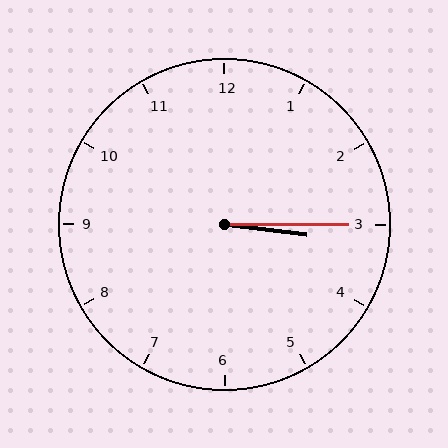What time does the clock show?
3:15.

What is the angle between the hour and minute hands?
Approximately 8 degrees.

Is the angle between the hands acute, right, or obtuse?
It is acute.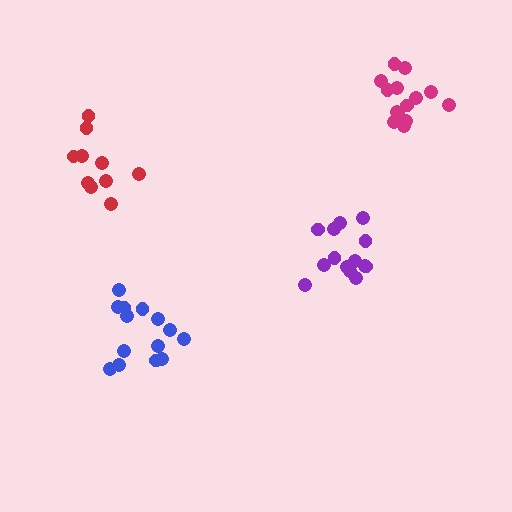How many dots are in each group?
Group 1: 14 dots, Group 2: 14 dots, Group 3: 14 dots, Group 4: 10 dots (52 total).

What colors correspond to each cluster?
The clusters are colored: magenta, purple, blue, red.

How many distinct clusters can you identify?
There are 4 distinct clusters.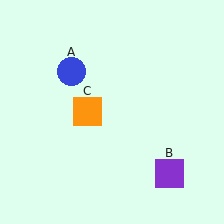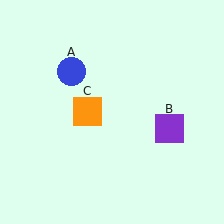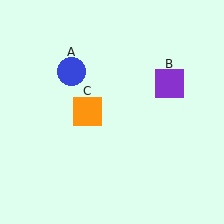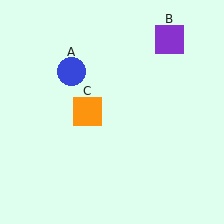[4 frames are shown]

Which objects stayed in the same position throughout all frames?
Blue circle (object A) and orange square (object C) remained stationary.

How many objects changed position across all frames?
1 object changed position: purple square (object B).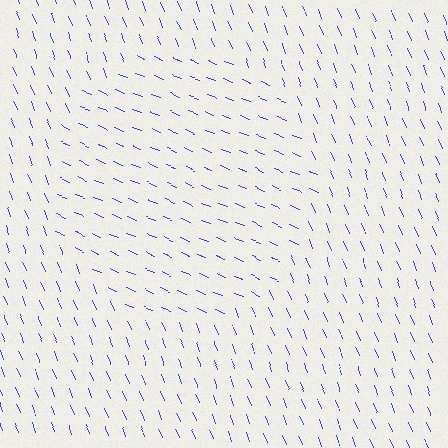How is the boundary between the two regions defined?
The boundary is defined purely by a change in line orientation (approximately 45 degrees difference). All lines are the same color and thickness.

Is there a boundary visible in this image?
Yes, there is a texture boundary formed by a change in line orientation.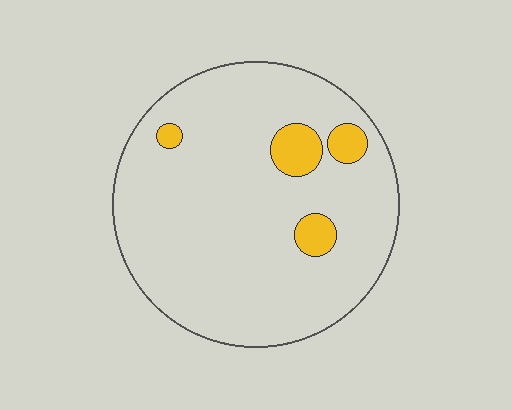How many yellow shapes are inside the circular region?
4.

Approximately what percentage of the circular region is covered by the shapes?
Approximately 10%.